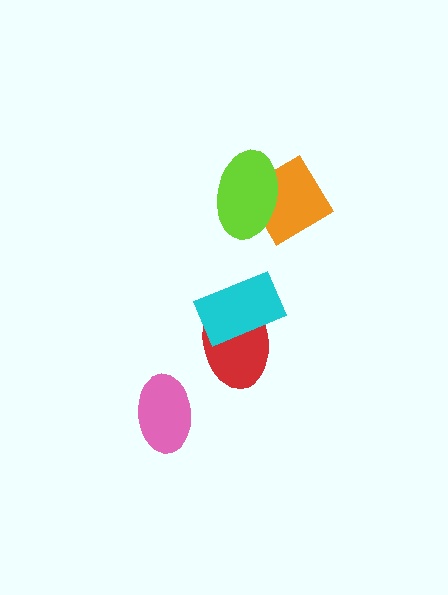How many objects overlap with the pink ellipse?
0 objects overlap with the pink ellipse.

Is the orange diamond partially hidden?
Yes, it is partially covered by another shape.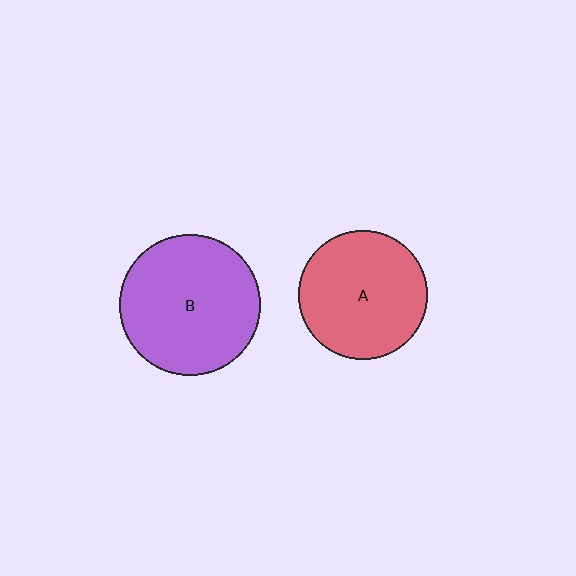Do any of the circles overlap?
No, none of the circles overlap.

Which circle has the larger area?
Circle B (purple).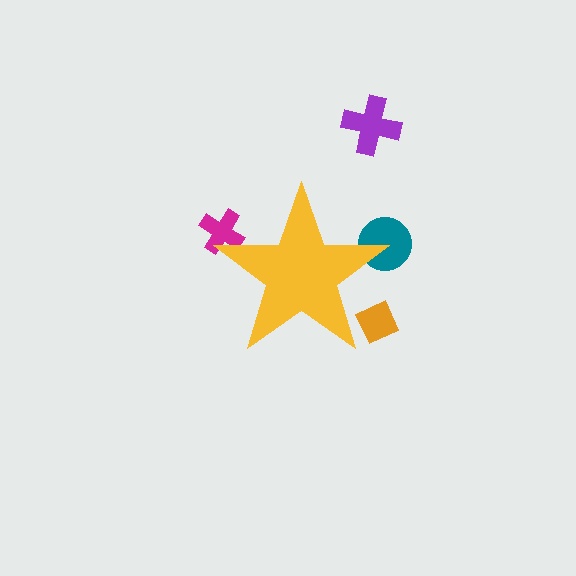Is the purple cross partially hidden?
No, the purple cross is fully visible.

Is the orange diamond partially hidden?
Yes, the orange diamond is partially hidden behind the yellow star.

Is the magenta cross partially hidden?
Yes, the magenta cross is partially hidden behind the yellow star.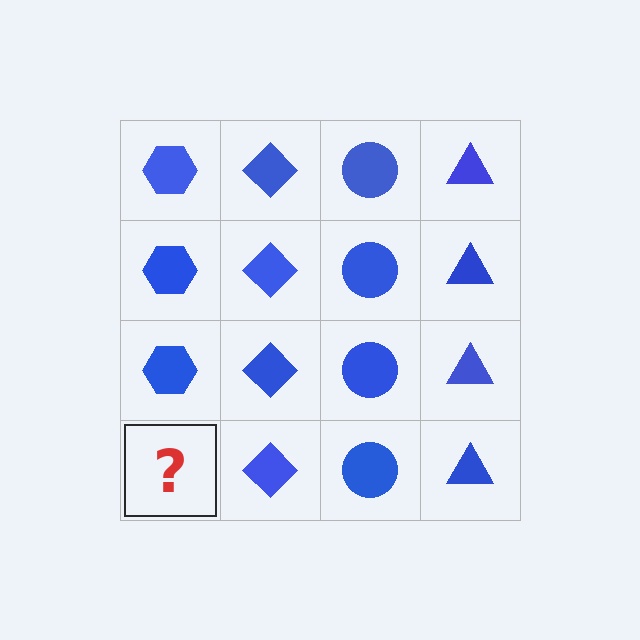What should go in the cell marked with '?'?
The missing cell should contain a blue hexagon.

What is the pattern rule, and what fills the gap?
The rule is that each column has a consistent shape. The gap should be filled with a blue hexagon.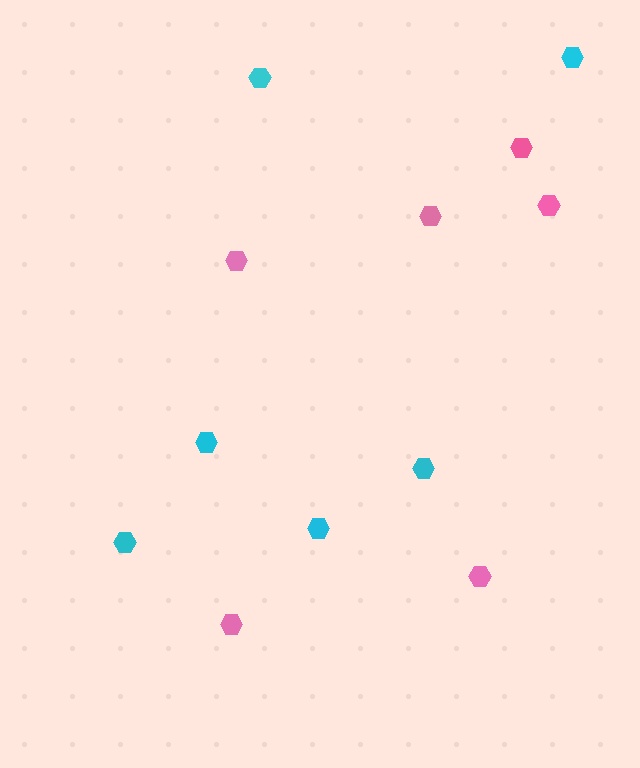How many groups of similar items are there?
There are 2 groups: one group of pink hexagons (6) and one group of cyan hexagons (6).